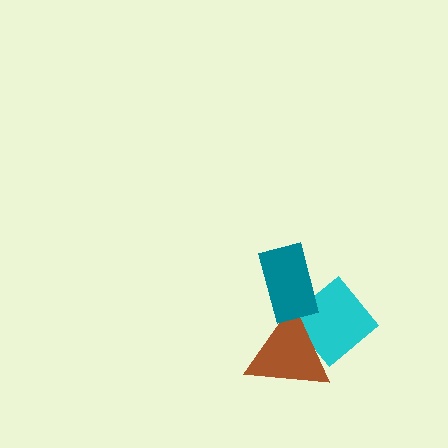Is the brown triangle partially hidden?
Yes, it is partially covered by another shape.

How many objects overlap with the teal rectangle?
2 objects overlap with the teal rectangle.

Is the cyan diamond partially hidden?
Yes, it is partially covered by another shape.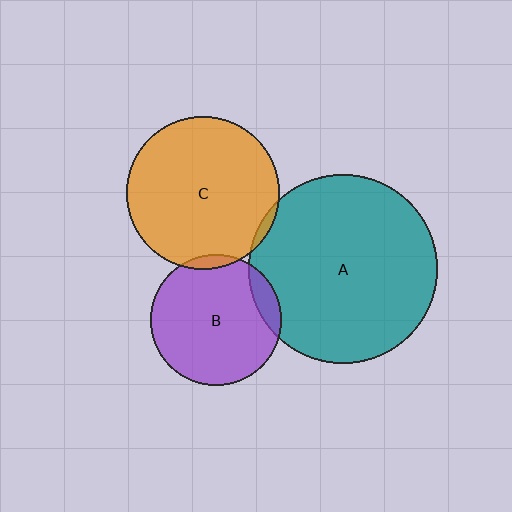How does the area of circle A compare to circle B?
Approximately 2.1 times.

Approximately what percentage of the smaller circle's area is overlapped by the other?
Approximately 5%.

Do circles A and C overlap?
Yes.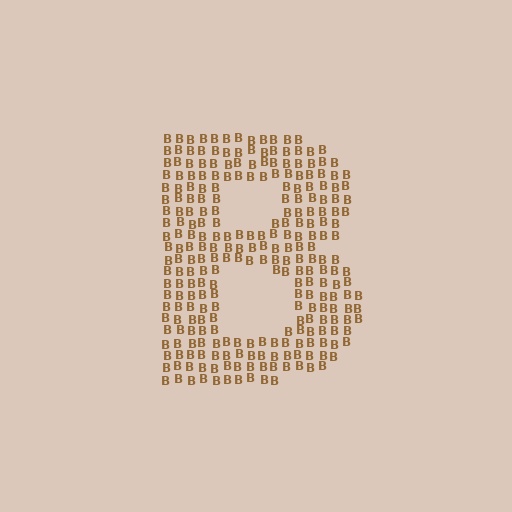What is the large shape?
The large shape is the letter B.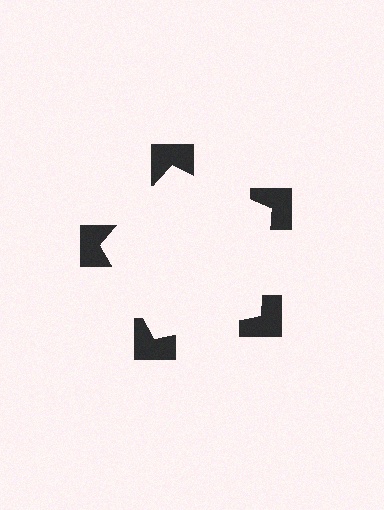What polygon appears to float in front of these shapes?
An illusory pentagon — its edges are inferred from the aligned wedge cuts in the notched squares, not physically drawn.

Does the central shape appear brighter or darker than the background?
It typically appears slightly brighter than the background, even though no actual brightness change is drawn.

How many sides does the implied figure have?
5 sides.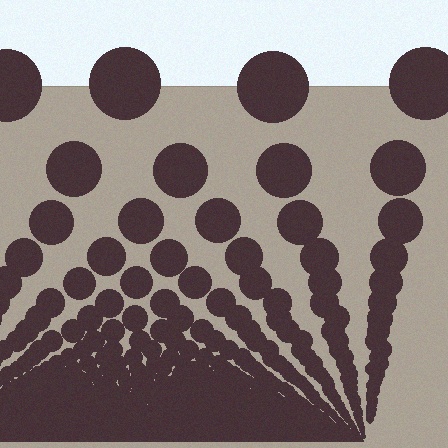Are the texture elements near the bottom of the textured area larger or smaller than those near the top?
Smaller. The gradient is inverted — elements near the bottom are smaller and denser.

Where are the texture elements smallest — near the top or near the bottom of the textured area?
Near the bottom.